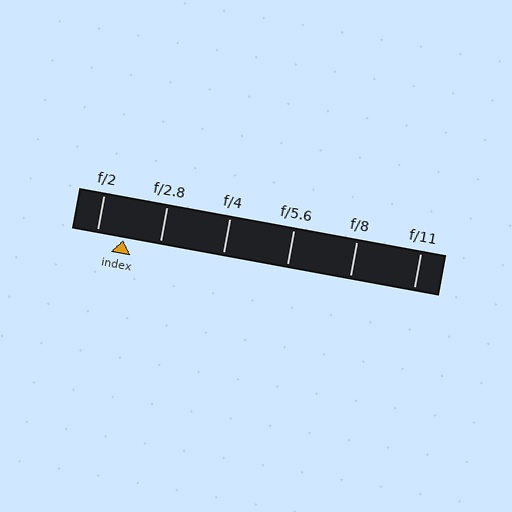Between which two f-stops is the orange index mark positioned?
The index mark is between f/2 and f/2.8.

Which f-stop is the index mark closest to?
The index mark is closest to f/2.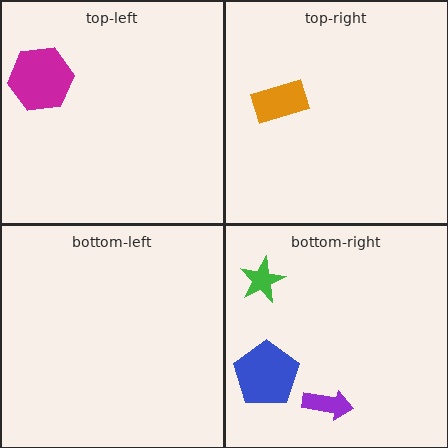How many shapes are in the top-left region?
1.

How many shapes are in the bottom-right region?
3.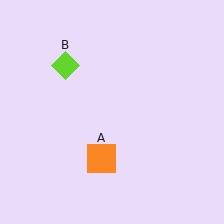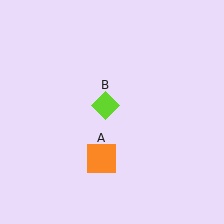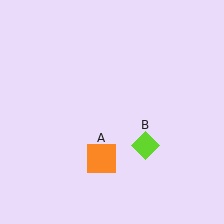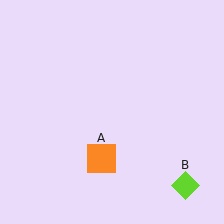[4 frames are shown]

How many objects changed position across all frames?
1 object changed position: lime diamond (object B).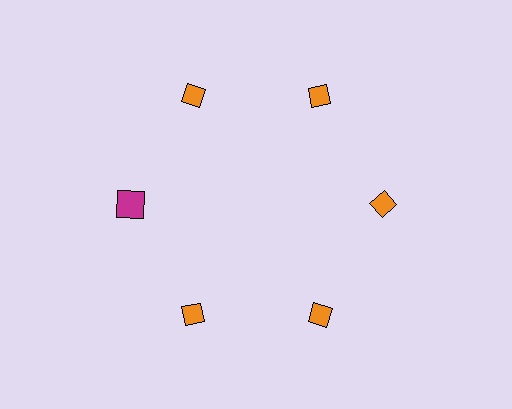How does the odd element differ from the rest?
It differs in both color (magenta instead of orange) and shape (square instead of diamond).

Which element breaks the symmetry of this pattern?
The magenta square at roughly the 9 o'clock position breaks the symmetry. All other shapes are orange diamonds.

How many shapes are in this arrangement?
There are 6 shapes arranged in a ring pattern.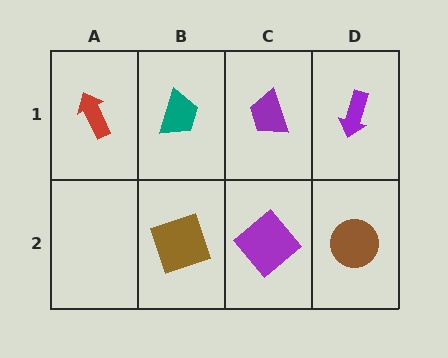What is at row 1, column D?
A purple arrow.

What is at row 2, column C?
A purple diamond.